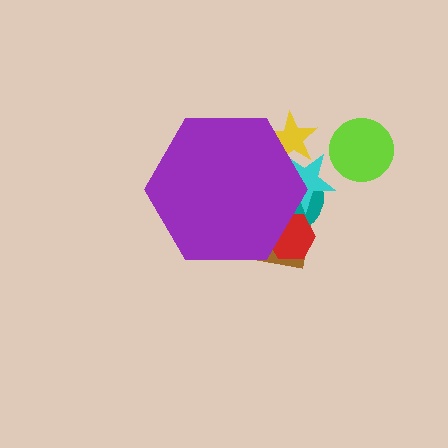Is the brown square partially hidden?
Yes, the brown square is partially hidden behind the purple hexagon.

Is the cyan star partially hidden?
Yes, the cyan star is partially hidden behind the purple hexagon.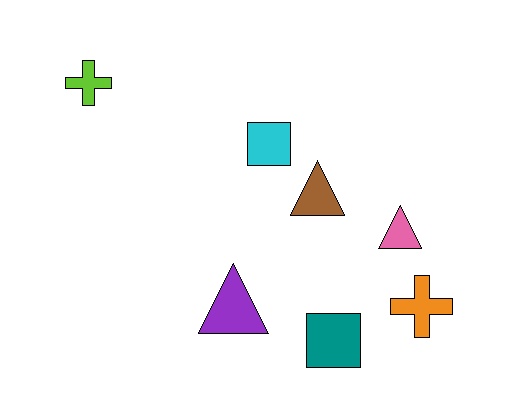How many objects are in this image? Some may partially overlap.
There are 7 objects.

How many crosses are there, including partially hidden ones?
There are 2 crosses.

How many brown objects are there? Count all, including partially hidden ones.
There is 1 brown object.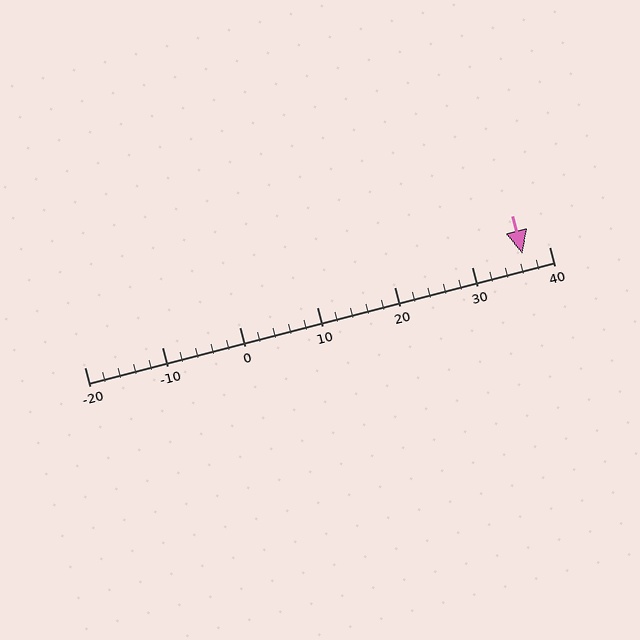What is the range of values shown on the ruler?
The ruler shows values from -20 to 40.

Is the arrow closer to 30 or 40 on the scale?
The arrow is closer to 40.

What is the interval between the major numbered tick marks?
The major tick marks are spaced 10 units apart.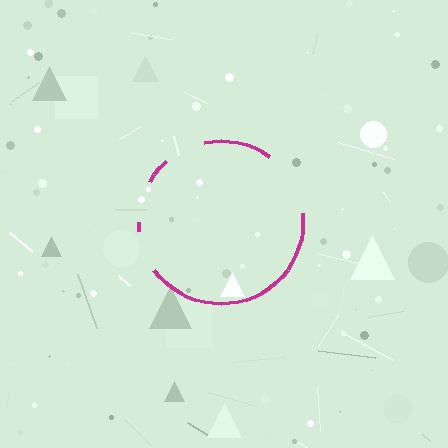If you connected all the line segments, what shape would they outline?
They would outline a circle.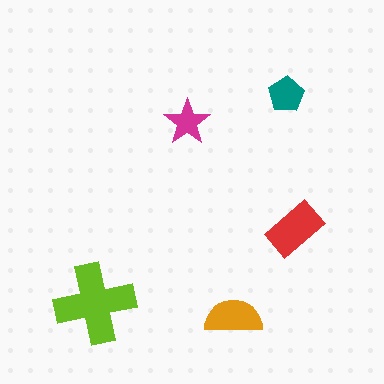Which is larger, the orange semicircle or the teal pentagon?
The orange semicircle.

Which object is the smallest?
The magenta star.